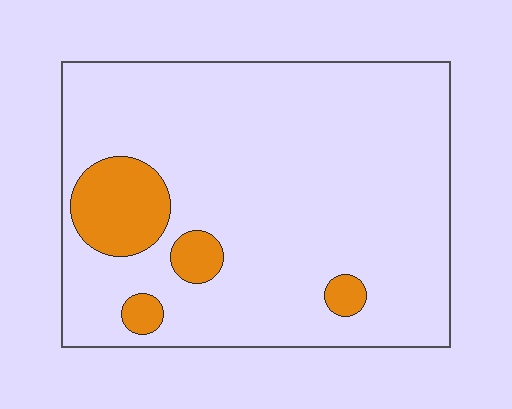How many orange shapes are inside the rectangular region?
4.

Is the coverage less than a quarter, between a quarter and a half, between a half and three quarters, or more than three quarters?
Less than a quarter.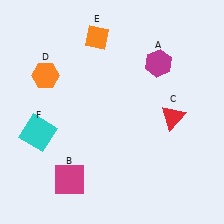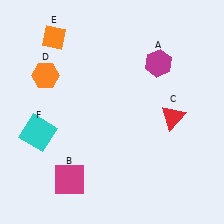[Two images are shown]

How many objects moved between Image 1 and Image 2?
1 object moved between the two images.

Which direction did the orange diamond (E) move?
The orange diamond (E) moved left.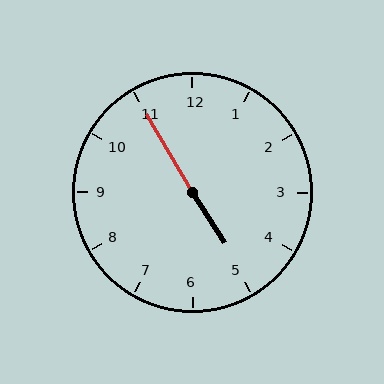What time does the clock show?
4:55.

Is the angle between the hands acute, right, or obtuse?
It is obtuse.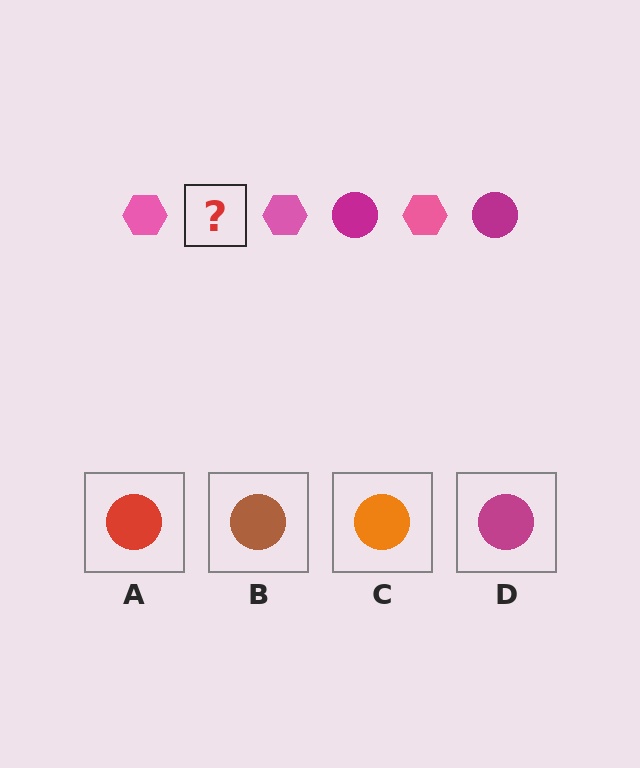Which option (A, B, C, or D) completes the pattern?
D.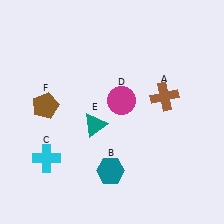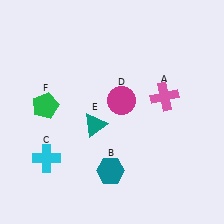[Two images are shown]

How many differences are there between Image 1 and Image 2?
There are 2 differences between the two images.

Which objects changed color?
A changed from brown to pink. F changed from brown to green.